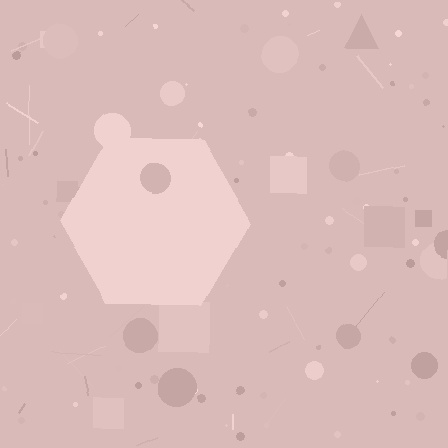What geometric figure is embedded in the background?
A hexagon is embedded in the background.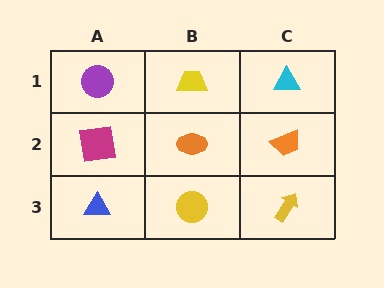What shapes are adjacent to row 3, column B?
An orange ellipse (row 2, column B), a blue triangle (row 3, column A), a yellow arrow (row 3, column C).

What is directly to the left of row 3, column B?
A blue triangle.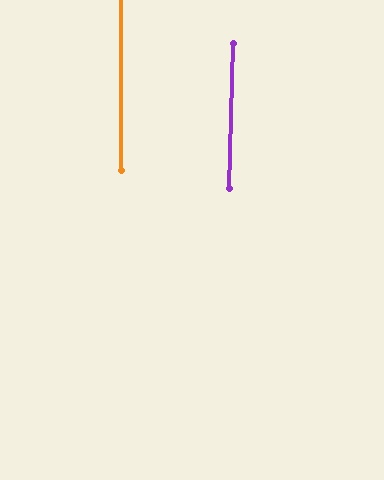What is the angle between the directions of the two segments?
Approximately 2 degrees.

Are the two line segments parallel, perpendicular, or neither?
Parallel — their directions differ by only 1.6°.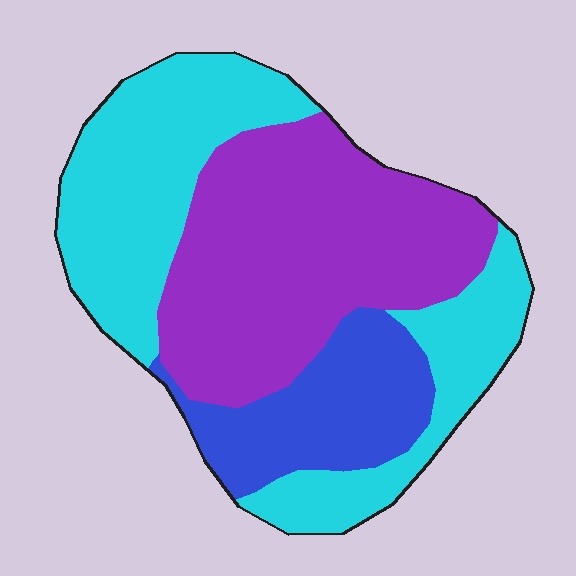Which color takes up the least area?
Blue, at roughly 20%.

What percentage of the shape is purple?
Purple takes up about two fifths (2/5) of the shape.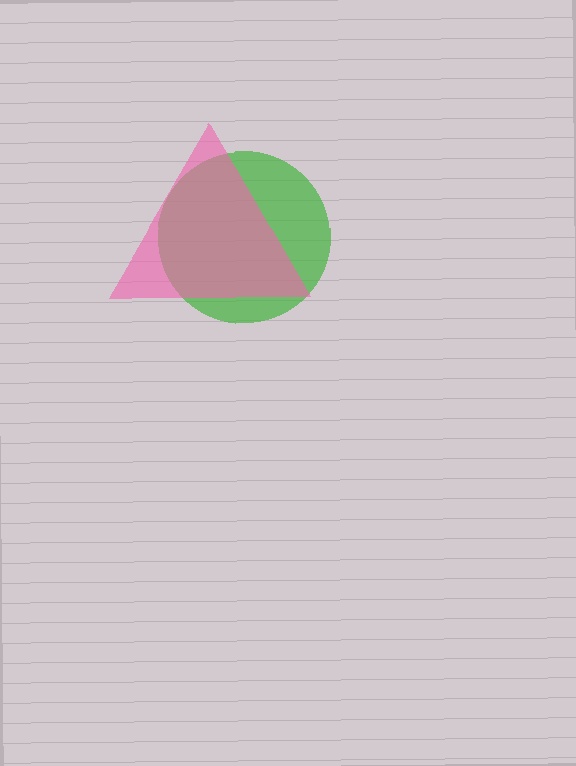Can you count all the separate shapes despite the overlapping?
Yes, there are 2 separate shapes.